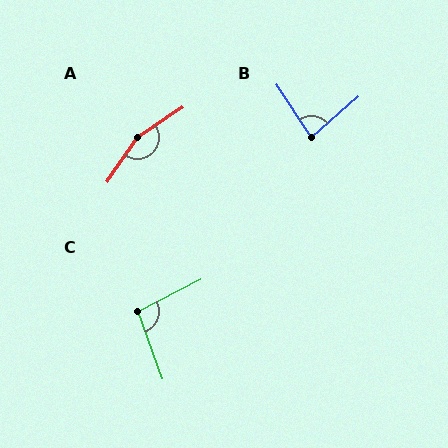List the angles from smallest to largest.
B (82°), C (97°), A (158°).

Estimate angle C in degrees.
Approximately 97 degrees.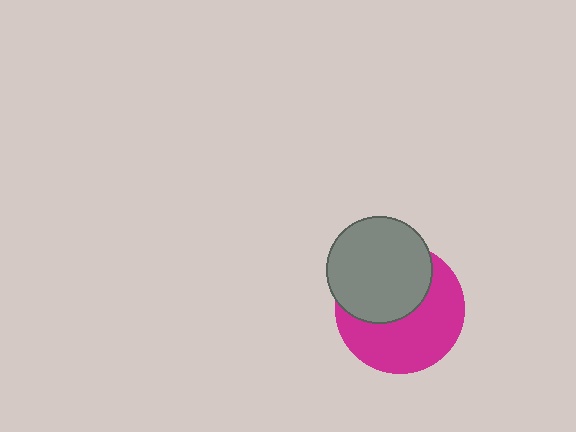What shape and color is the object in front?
The object in front is a gray circle.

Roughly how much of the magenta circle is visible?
About half of it is visible (roughly 56%).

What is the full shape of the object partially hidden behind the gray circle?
The partially hidden object is a magenta circle.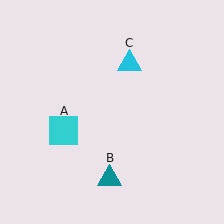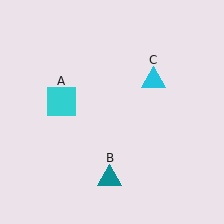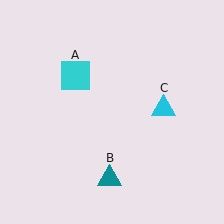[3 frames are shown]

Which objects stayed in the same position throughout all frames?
Teal triangle (object B) remained stationary.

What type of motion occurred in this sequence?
The cyan square (object A), cyan triangle (object C) rotated clockwise around the center of the scene.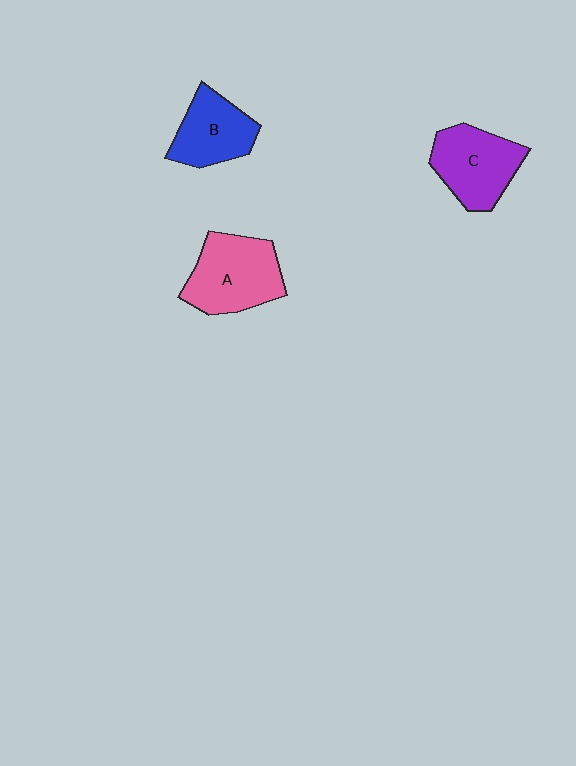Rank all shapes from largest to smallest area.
From largest to smallest: A (pink), C (purple), B (blue).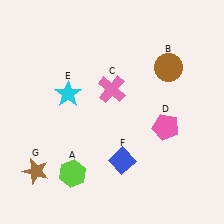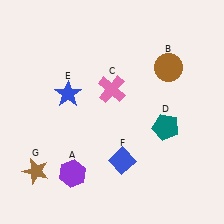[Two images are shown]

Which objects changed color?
A changed from lime to purple. D changed from pink to teal. E changed from cyan to blue.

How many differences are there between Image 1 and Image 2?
There are 3 differences between the two images.